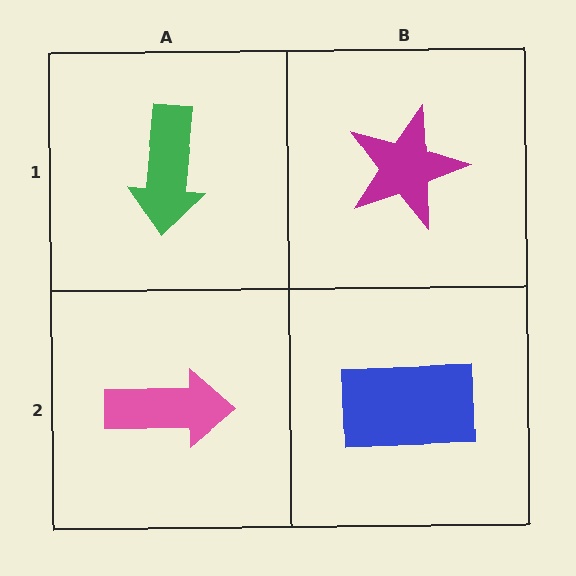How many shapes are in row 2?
2 shapes.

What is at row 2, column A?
A pink arrow.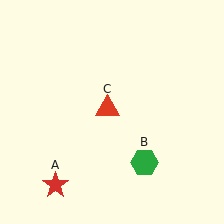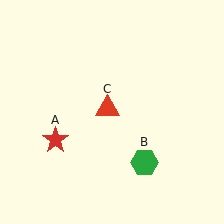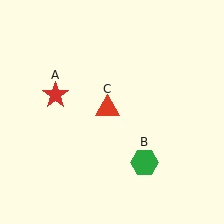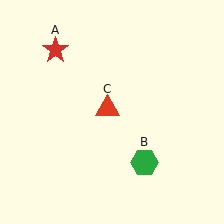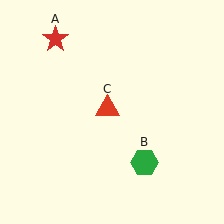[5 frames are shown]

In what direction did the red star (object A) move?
The red star (object A) moved up.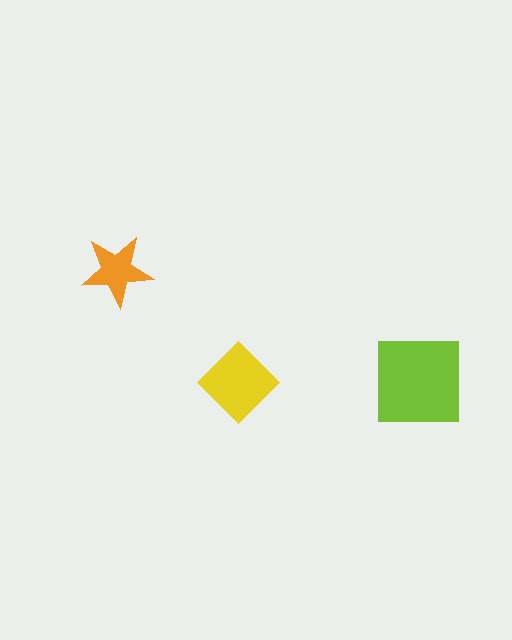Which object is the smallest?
The orange star.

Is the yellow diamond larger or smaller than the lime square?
Smaller.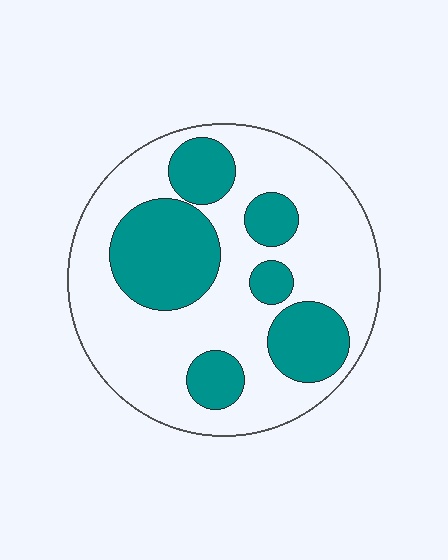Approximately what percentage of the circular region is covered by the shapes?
Approximately 35%.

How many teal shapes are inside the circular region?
6.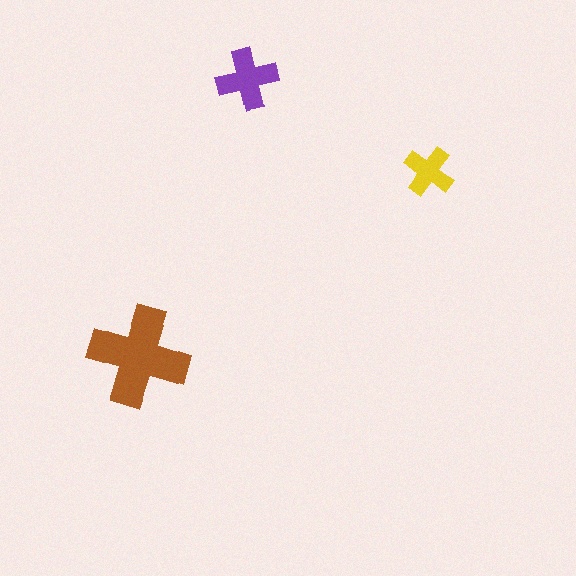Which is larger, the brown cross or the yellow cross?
The brown one.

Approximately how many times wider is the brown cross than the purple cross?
About 1.5 times wider.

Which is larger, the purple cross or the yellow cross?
The purple one.